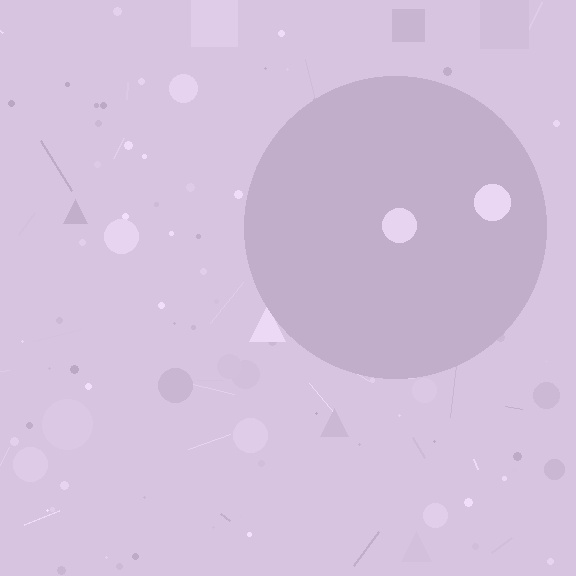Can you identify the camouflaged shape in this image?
The camouflaged shape is a circle.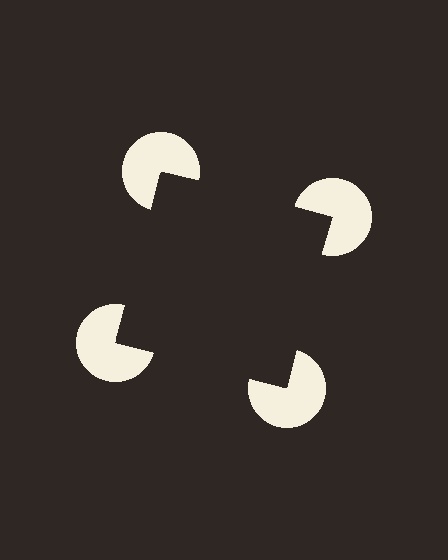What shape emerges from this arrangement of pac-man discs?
An illusory square — its edges are inferred from the aligned wedge cuts in the pac-man discs, not physically drawn.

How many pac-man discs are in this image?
There are 4 — one at each vertex of the illusory square.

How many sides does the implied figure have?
4 sides.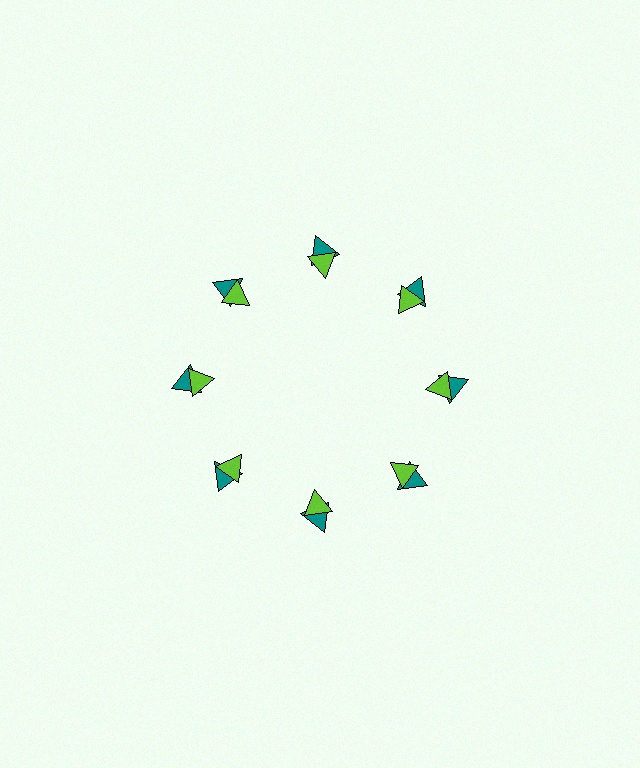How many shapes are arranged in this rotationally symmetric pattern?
There are 16 shapes, arranged in 8 groups of 2.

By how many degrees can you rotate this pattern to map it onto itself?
The pattern maps onto itself every 45 degrees of rotation.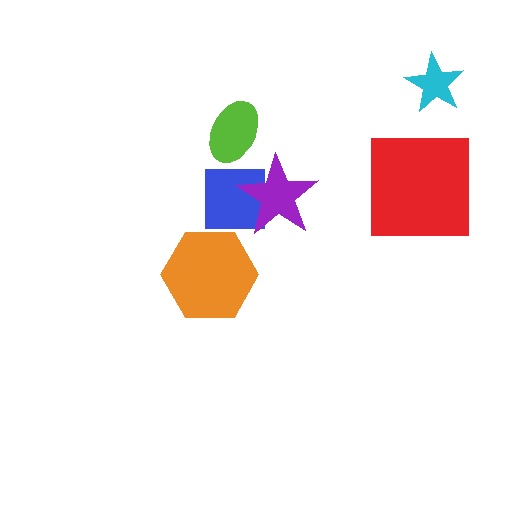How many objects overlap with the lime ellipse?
0 objects overlap with the lime ellipse.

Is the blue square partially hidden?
Yes, it is partially covered by another shape.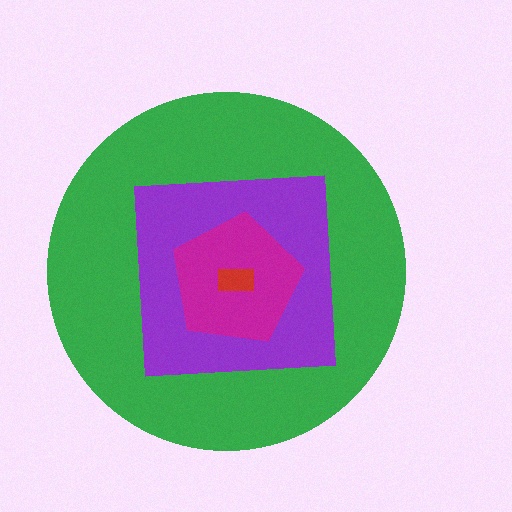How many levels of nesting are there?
4.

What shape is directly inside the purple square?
The magenta pentagon.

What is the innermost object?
The red rectangle.